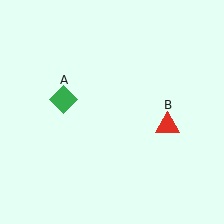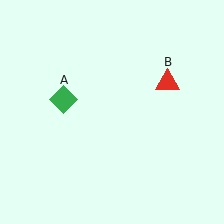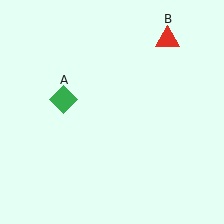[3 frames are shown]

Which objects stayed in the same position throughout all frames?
Green diamond (object A) remained stationary.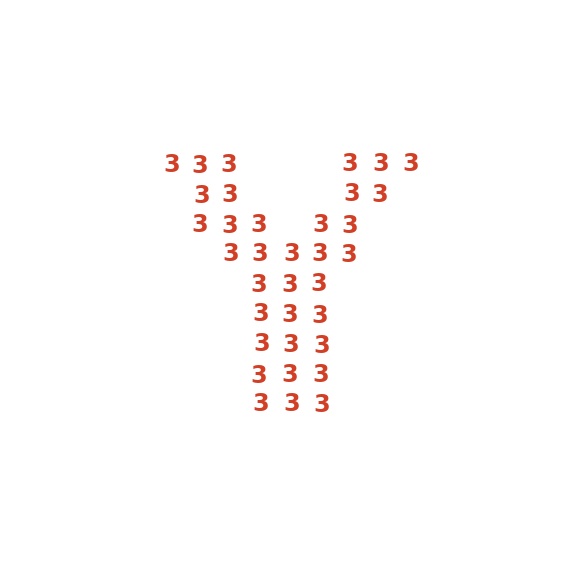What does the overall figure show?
The overall figure shows the letter Y.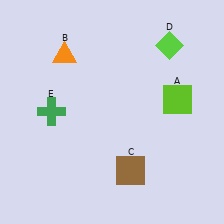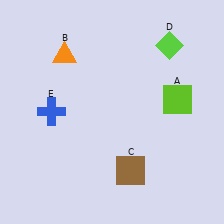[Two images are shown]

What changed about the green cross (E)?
In Image 1, E is green. In Image 2, it changed to blue.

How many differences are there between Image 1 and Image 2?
There is 1 difference between the two images.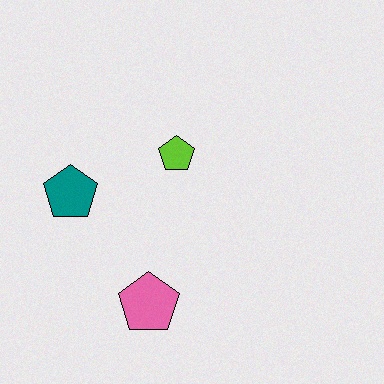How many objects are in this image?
There are 3 objects.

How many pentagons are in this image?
There are 3 pentagons.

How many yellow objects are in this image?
There are no yellow objects.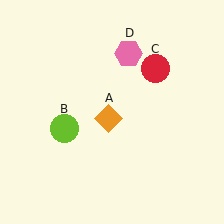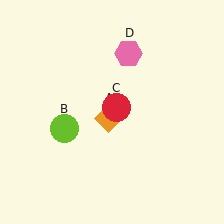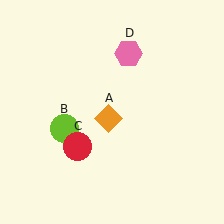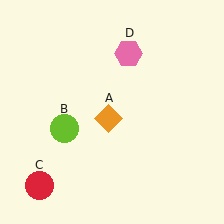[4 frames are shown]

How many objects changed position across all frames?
1 object changed position: red circle (object C).